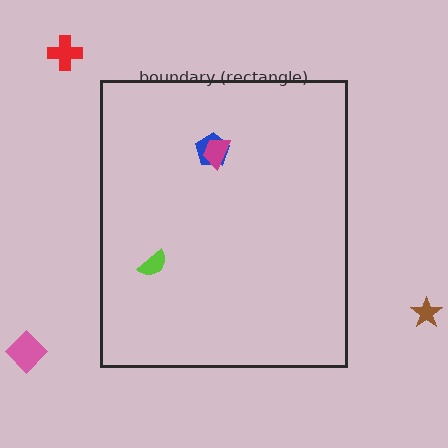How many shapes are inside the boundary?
3 inside, 3 outside.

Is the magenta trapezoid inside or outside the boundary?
Inside.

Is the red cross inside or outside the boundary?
Outside.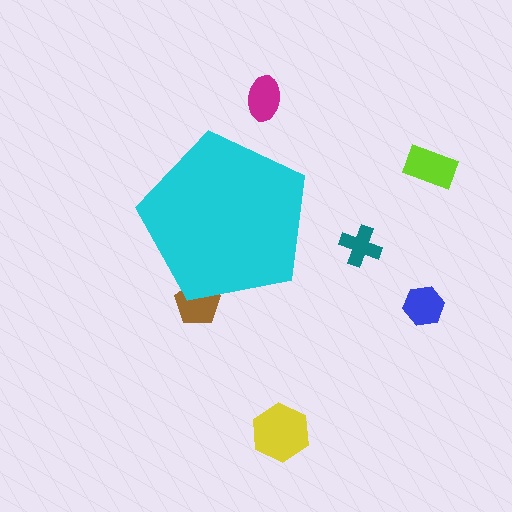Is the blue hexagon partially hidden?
No, the blue hexagon is fully visible.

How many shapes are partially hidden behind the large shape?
1 shape is partially hidden.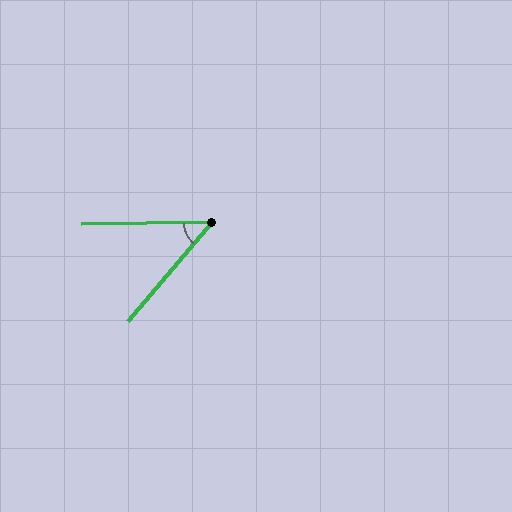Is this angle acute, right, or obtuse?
It is acute.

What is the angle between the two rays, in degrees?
Approximately 49 degrees.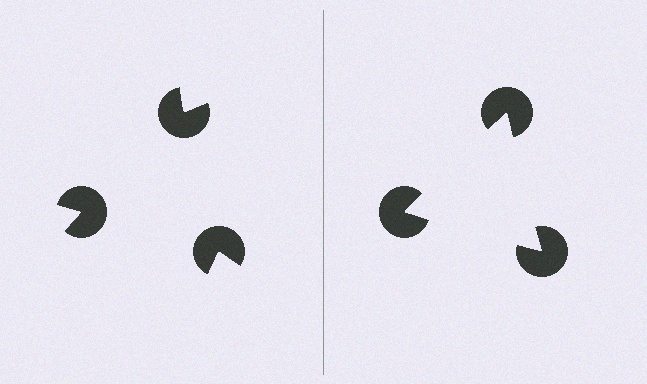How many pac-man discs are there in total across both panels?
6 — 3 on each side.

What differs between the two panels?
The pac-man discs are positioned identically on both sides; only the wedge orientations differ. On the right they align to a triangle; on the left they are misaligned.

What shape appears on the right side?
An illusory triangle.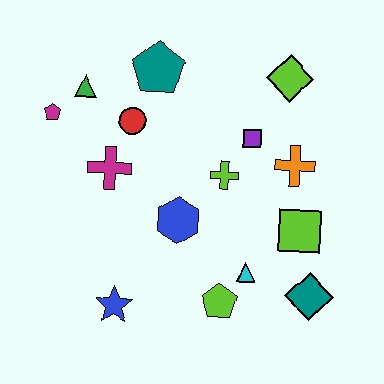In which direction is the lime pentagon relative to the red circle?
The lime pentagon is below the red circle.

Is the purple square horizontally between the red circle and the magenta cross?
No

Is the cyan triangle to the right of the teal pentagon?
Yes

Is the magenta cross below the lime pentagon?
No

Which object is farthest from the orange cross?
The magenta pentagon is farthest from the orange cross.